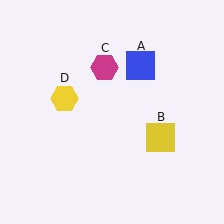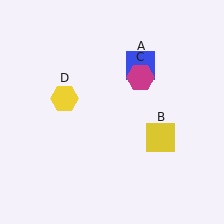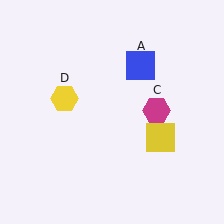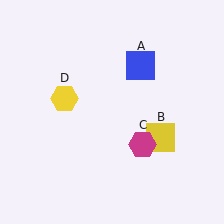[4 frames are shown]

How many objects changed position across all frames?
1 object changed position: magenta hexagon (object C).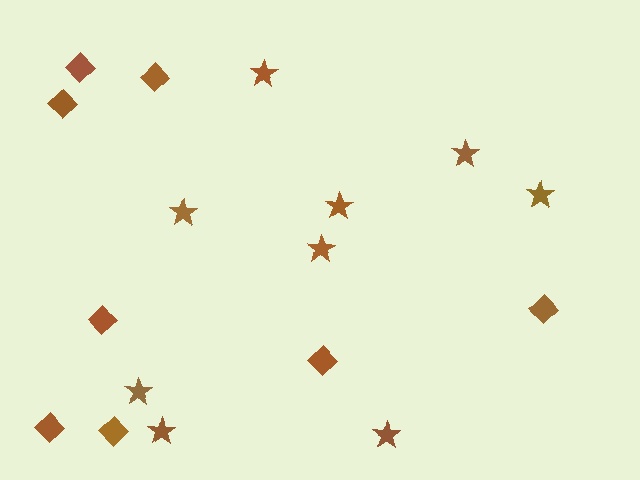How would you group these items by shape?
There are 2 groups: one group of diamonds (8) and one group of stars (9).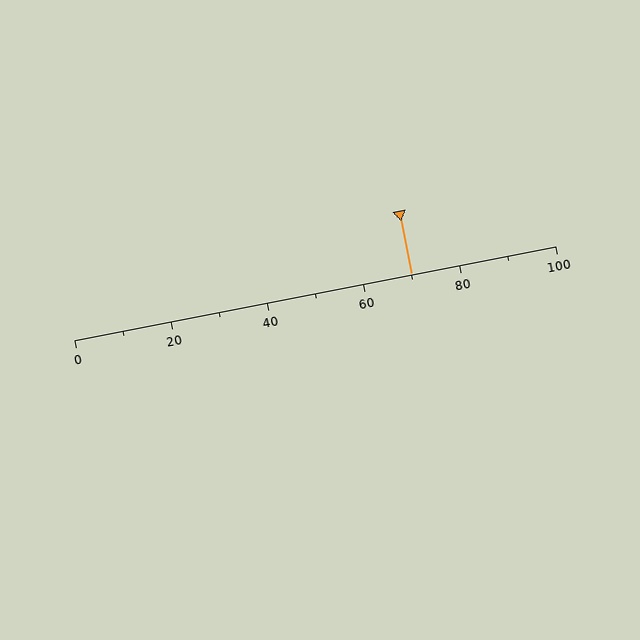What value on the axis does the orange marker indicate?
The marker indicates approximately 70.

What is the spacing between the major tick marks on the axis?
The major ticks are spaced 20 apart.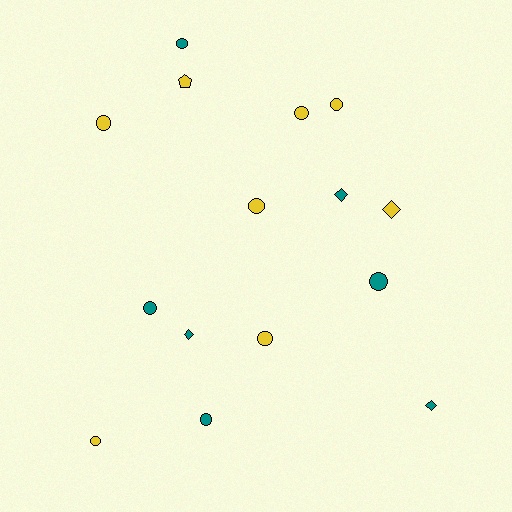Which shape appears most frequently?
Circle, with 10 objects.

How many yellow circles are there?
There are 6 yellow circles.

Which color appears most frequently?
Yellow, with 8 objects.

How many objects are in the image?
There are 15 objects.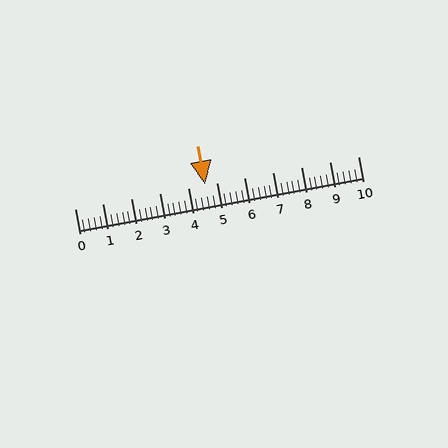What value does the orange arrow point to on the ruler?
The orange arrow points to approximately 4.6.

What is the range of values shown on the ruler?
The ruler shows values from 0 to 10.